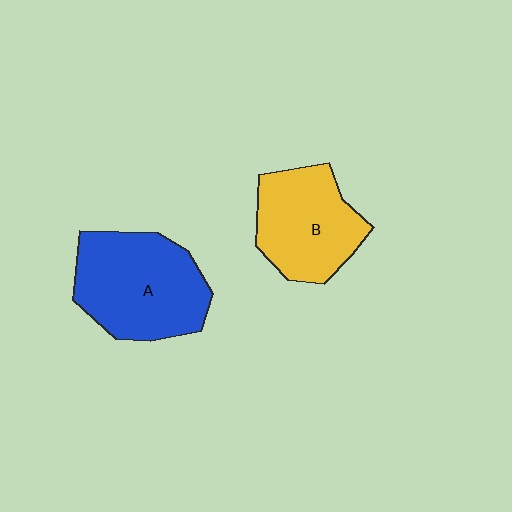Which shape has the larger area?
Shape A (blue).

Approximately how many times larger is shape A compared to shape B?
Approximately 1.2 times.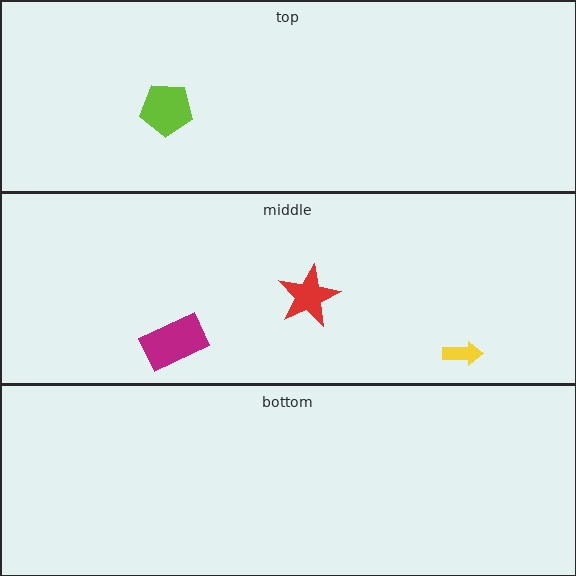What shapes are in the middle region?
The magenta rectangle, the red star, the yellow arrow.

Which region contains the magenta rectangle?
The middle region.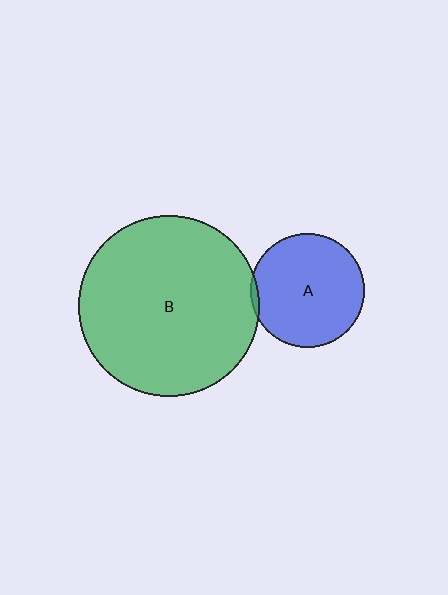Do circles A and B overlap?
Yes.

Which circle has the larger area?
Circle B (green).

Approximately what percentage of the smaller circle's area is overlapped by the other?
Approximately 5%.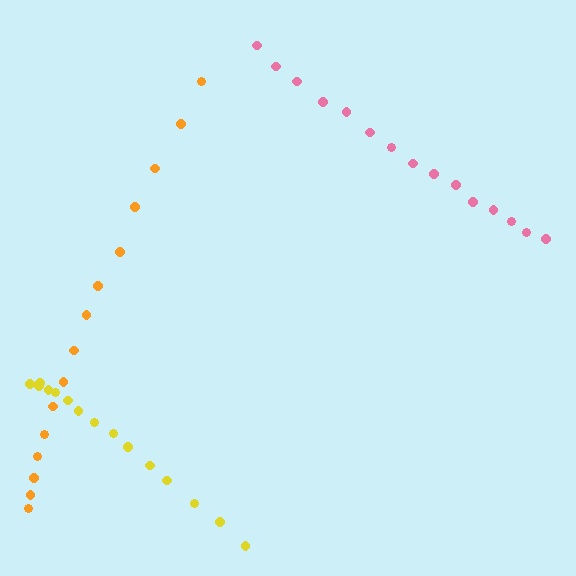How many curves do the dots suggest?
There are 3 distinct paths.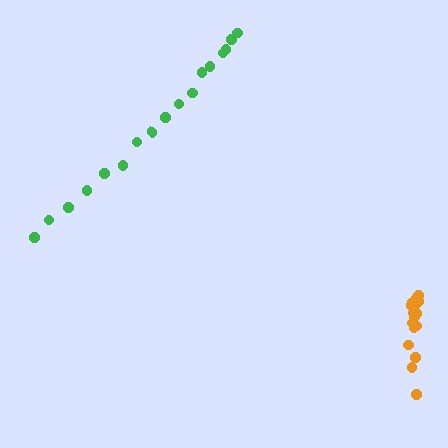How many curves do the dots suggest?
There are 2 distinct paths.